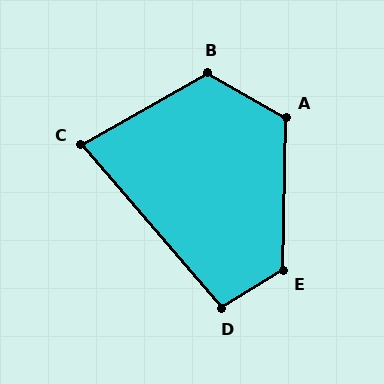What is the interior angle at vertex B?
Approximately 121 degrees (obtuse).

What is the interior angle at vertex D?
Approximately 99 degrees (obtuse).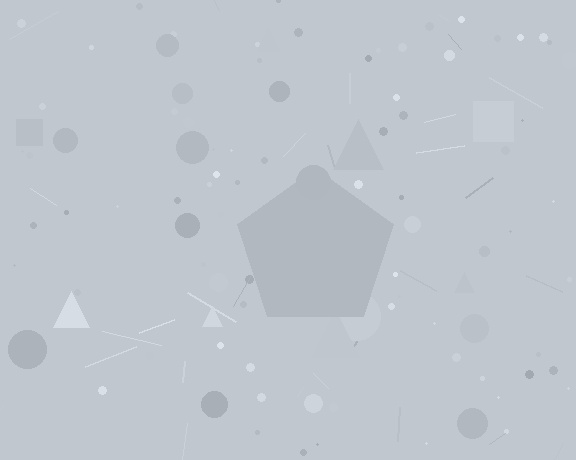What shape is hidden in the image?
A pentagon is hidden in the image.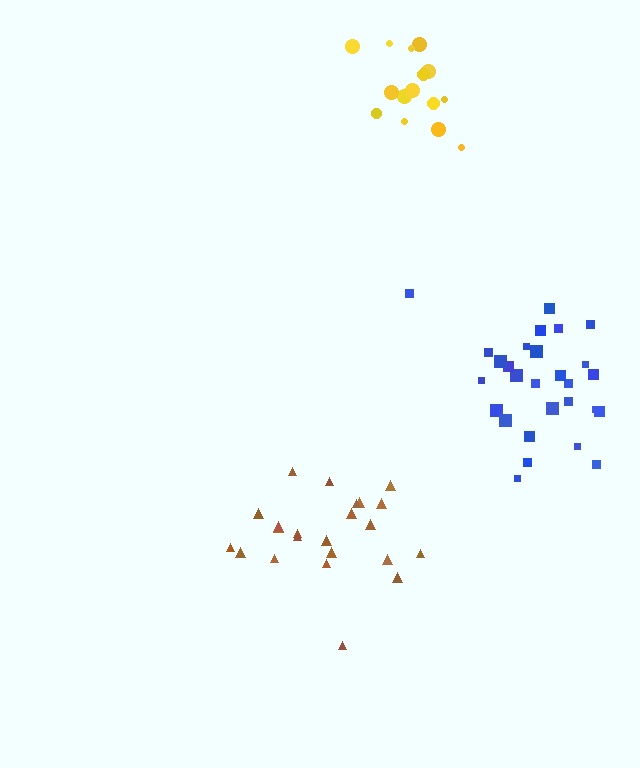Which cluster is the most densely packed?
Yellow.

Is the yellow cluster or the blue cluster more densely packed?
Yellow.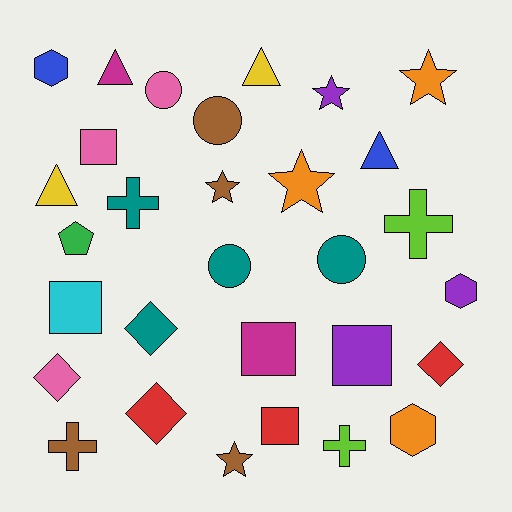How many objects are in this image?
There are 30 objects.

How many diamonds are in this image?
There are 4 diamonds.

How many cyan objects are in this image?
There is 1 cyan object.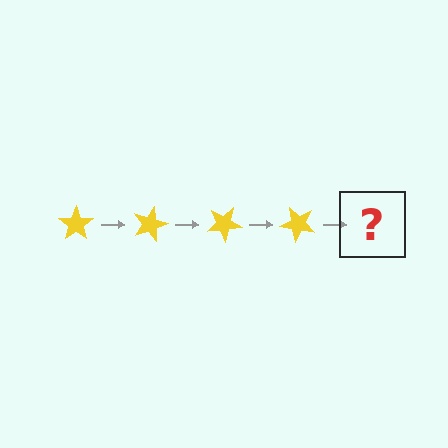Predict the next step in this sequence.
The next step is a yellow star rotated 60 degrees.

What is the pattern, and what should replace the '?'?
The pattern is that the star rotates 15 degrees each step. The '?' should be a yellow star rotated 60 degrees.